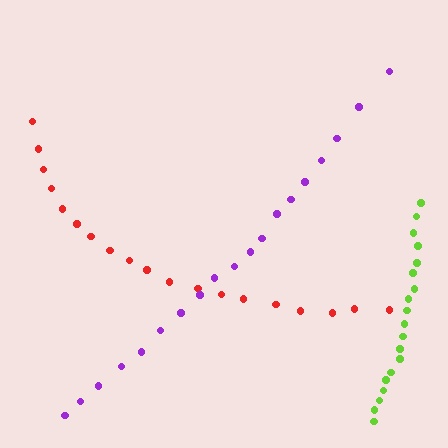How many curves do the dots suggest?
There are 3 distinct paths.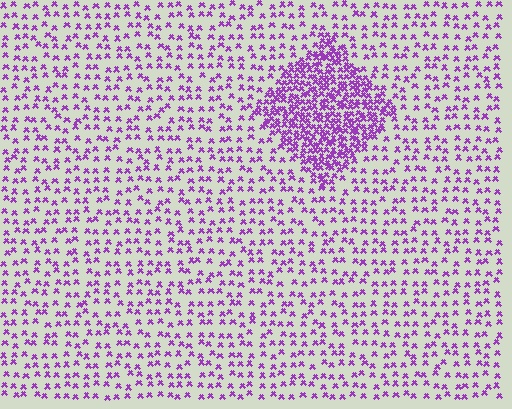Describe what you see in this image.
The image contains small purple elements arranged at two different densities. A diamond-shaped region is visible where the elements are more densely packed than the surrounding area.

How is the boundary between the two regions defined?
The boundary is defined by a change in element density (approximately 2.8x ratio). All elements are the same color, size, and shape.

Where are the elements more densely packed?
The elements are more densely packed inside the diamond boundary.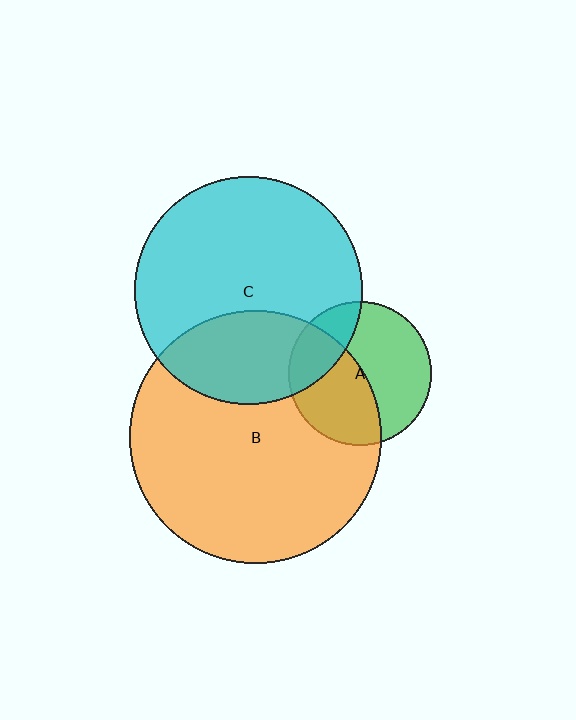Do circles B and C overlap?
Yes.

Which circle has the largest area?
Circle B (orange).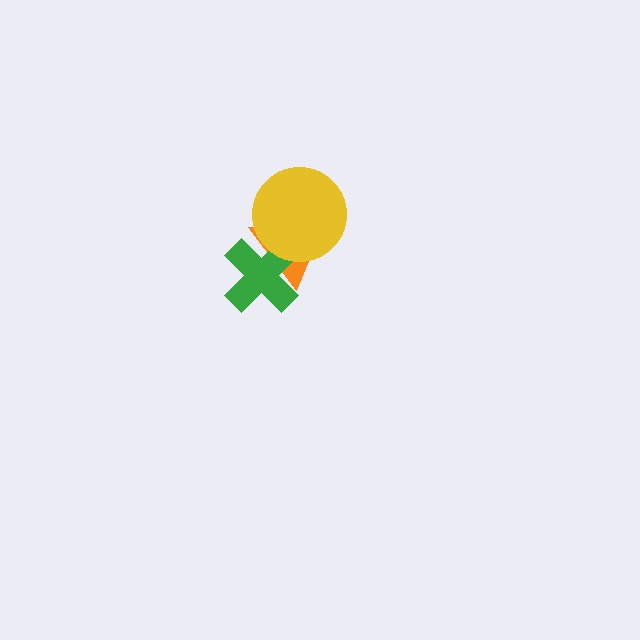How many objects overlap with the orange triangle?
2 objects overlap with the orange triangle.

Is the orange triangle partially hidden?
Yes, it is partially covered by another shape.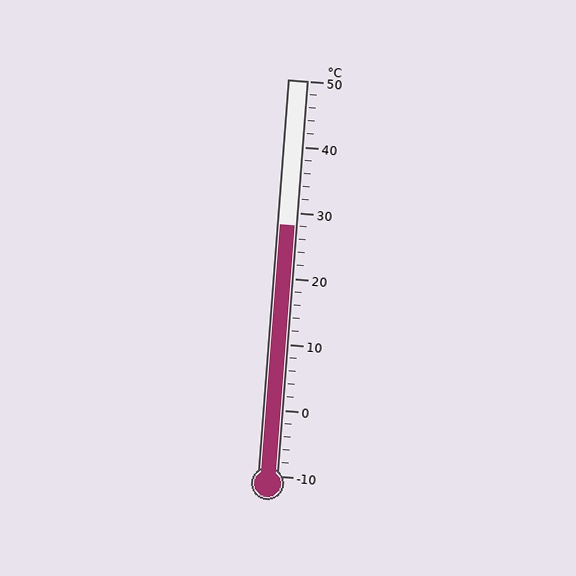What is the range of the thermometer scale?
The thermometer scale ranges from -10°C to 50°C.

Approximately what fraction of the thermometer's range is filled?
The thermometer is filled to approximately 65% of its range.